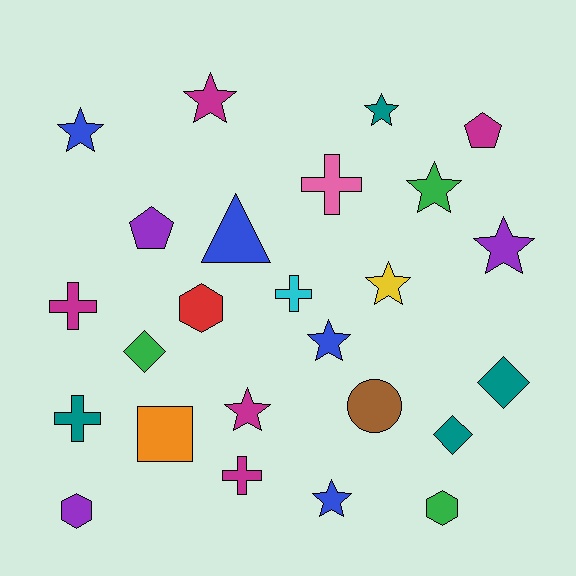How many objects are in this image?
There are 25 objects.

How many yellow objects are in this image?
There is 1 yellow object.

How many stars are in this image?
There are 9 stars.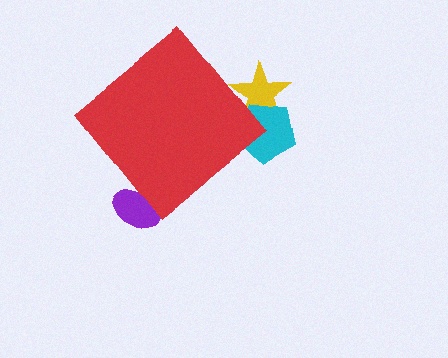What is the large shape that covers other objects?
A red diamond.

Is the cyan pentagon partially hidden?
Yes, the cyan pentagon is partially hidden behind the red diamond.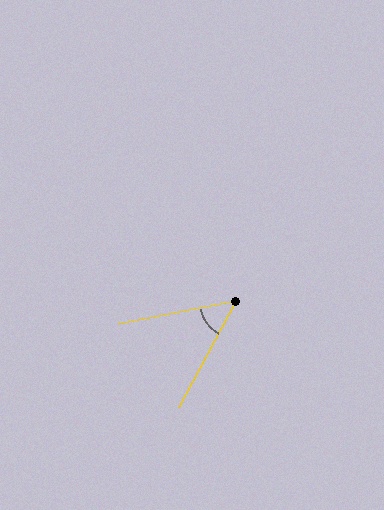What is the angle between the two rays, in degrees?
Approximately 50 degrees.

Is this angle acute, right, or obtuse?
It is acute.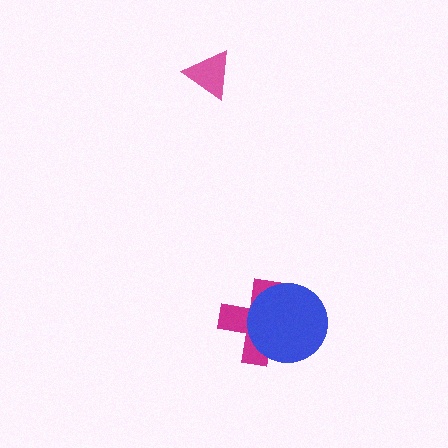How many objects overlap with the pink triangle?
0 objects overlap with the pink triangle.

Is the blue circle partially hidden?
No, no other shape covers it.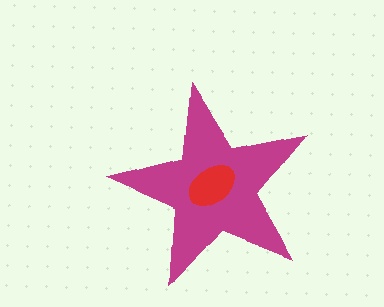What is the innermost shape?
The red ellipse.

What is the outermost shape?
The magenta star.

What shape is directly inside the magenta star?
The red ellipse.